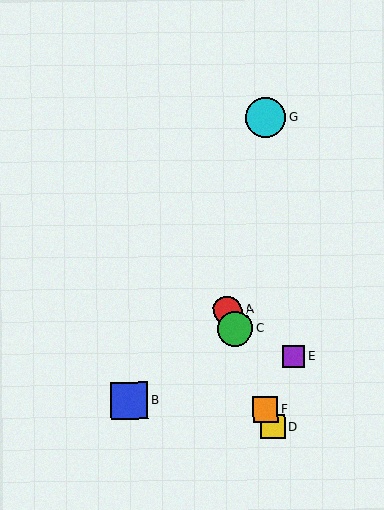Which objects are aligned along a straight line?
Objects A, C, D, F are aligned along a straight line.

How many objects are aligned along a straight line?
4 objects (A, C, D, F) are aligned along a straight line.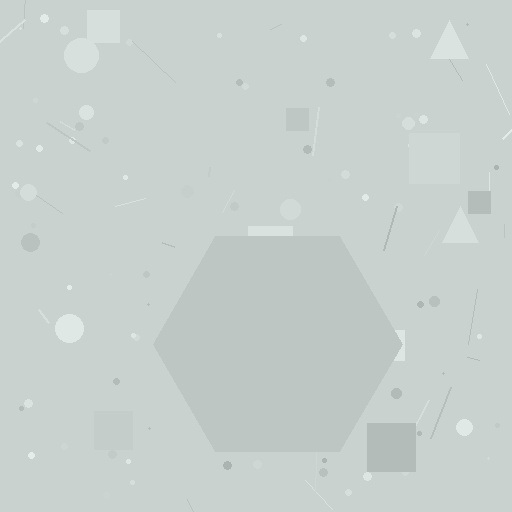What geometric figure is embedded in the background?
A hexagon is embedded in the background.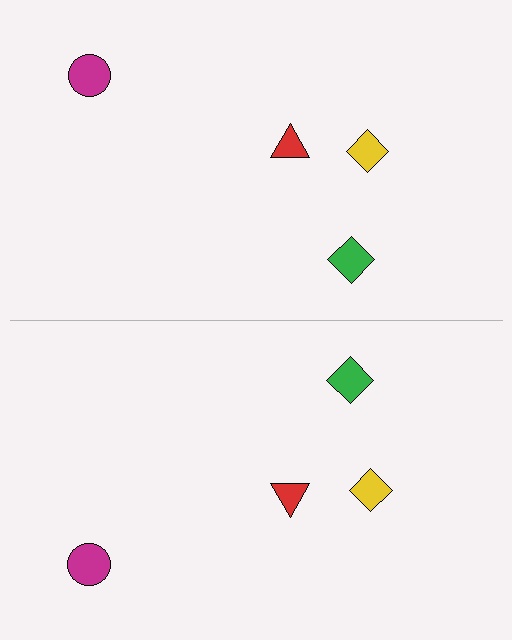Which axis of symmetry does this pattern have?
The pattern has a horizontal axis of symmetry running through the center of the image.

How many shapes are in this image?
There are 8 shapes in this image.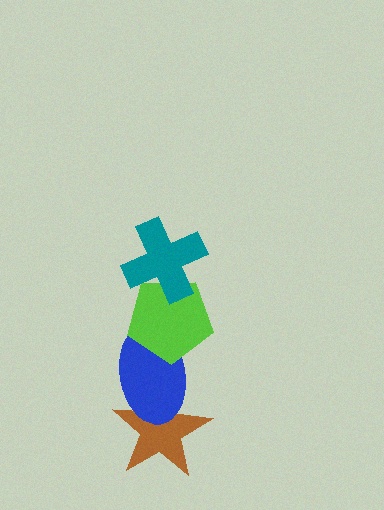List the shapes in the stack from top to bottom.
From top to bottom: the teal cross, the lime pentagon, the blue ellipse, the brown star.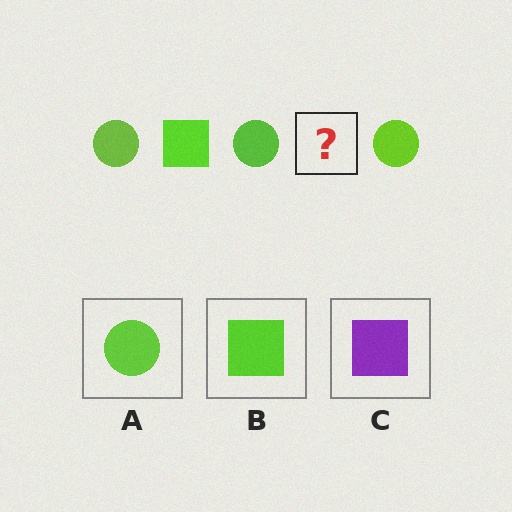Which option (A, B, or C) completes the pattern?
B.